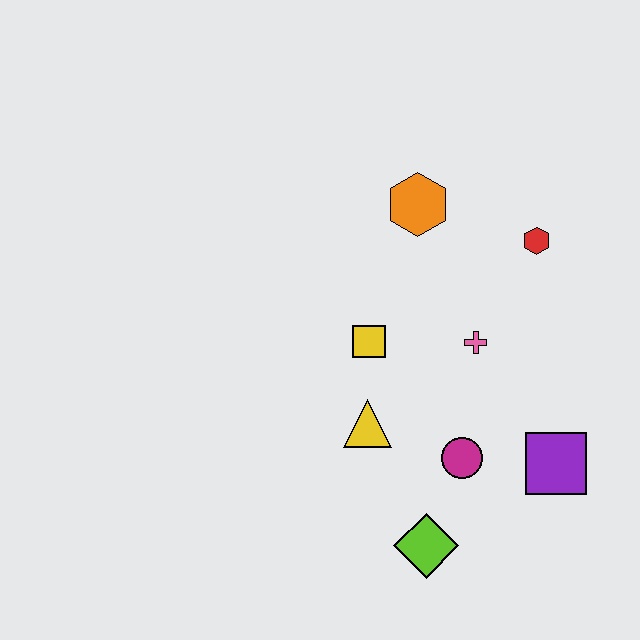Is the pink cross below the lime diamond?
No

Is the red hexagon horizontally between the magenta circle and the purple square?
Yes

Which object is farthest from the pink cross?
The lime diamond is farthest from the pink cross.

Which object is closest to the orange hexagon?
The red hexagon is closest to the orange hexagon.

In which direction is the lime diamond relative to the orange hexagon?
The lime diamond is below the orange hexagon.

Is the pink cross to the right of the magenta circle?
Yes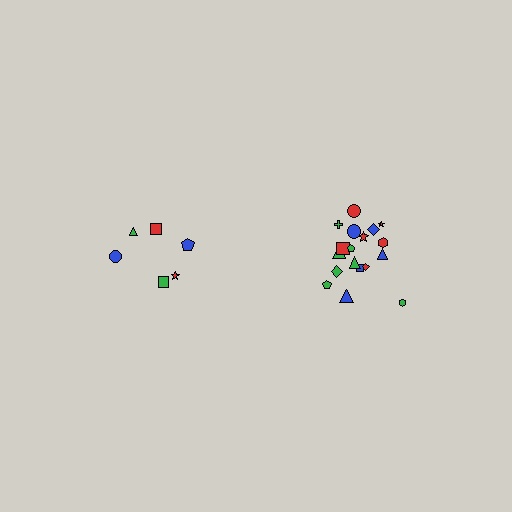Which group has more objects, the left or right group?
The right group.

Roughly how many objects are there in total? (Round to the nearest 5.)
Roughly 25 objects in total.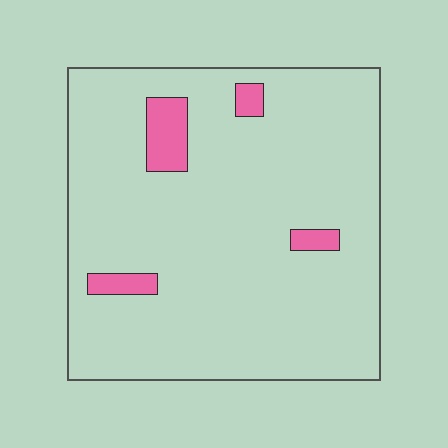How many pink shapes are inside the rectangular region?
4.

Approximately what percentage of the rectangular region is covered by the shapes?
Approximately 5%.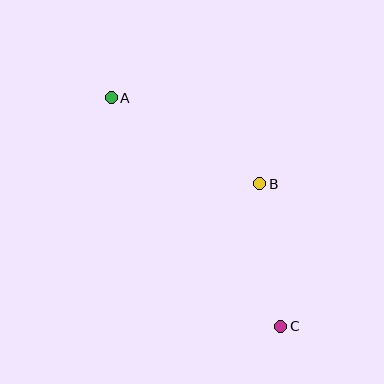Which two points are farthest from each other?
Points A and C are farthest from each other.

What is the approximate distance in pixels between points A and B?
The distance between A and B is approximately 172 pixels.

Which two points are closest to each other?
Points B and C are closest to each other.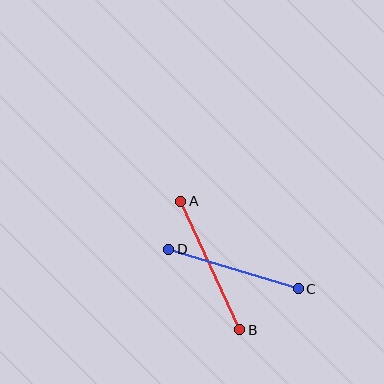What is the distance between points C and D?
The distance is approximately 135 pixels.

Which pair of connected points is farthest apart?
Points A and B are farthest apart.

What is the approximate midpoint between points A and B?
The midpoint is at approximately (210, 265) pixels.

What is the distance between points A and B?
The distance is approximately 142 pixels.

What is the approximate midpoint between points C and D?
The midpoint is at approximately (234, 269) pixels.